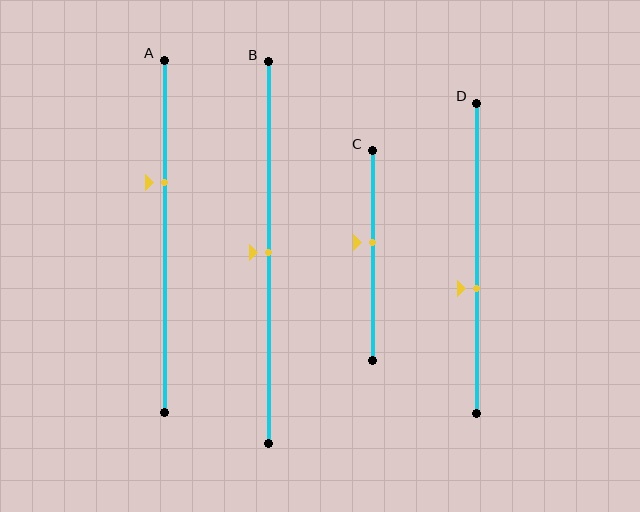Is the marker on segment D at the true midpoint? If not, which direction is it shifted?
No, the marker on segment D is shifted downward by about 10% of the segment length.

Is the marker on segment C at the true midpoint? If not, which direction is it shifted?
No, the marker on segment C is shifted upward by about 6% of the segment length.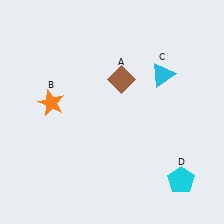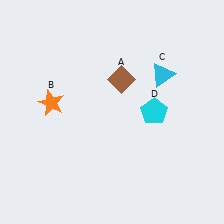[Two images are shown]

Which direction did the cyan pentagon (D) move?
The cyan pentagon (D) moved up.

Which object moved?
The cyan pentagon (D) moved up.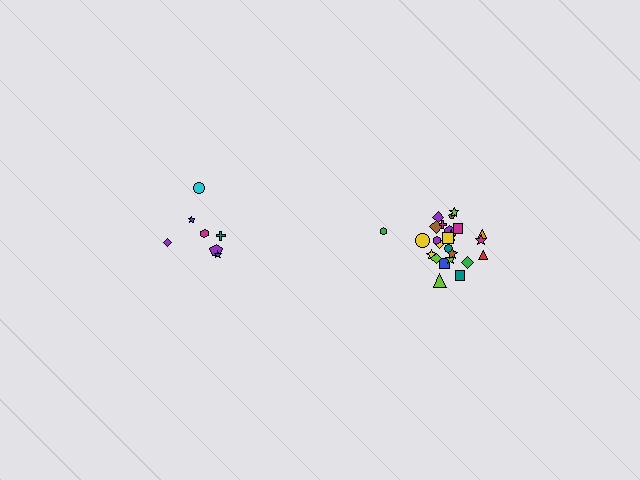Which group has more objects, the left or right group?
The right group.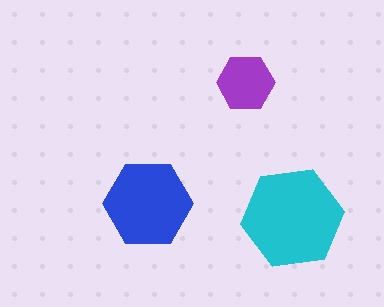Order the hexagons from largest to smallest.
the cyan one, the blue one, the purple one.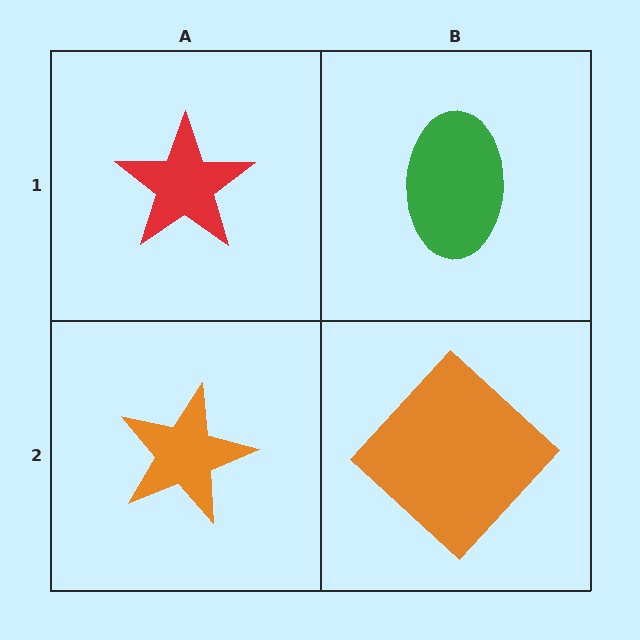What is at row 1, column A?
A red star.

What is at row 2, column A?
An orange star.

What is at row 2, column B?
An orange diamond.